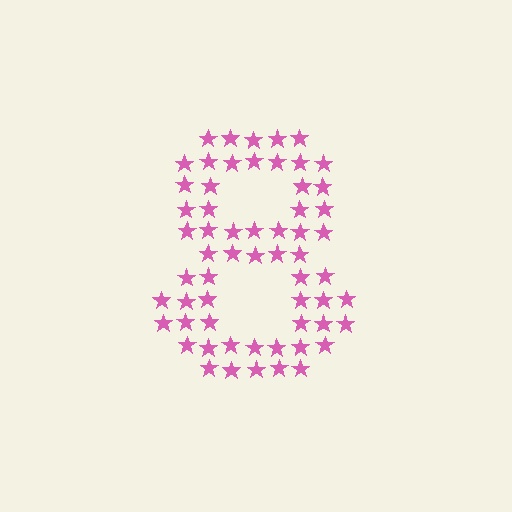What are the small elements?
The small elements are stars.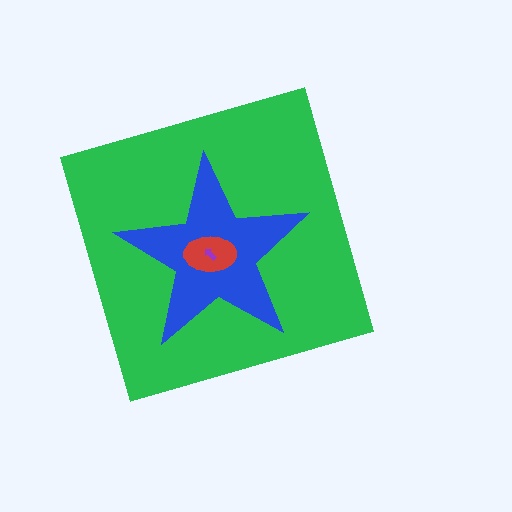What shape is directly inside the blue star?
The red ellipse.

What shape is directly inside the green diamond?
The blue star.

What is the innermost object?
The purple arrow.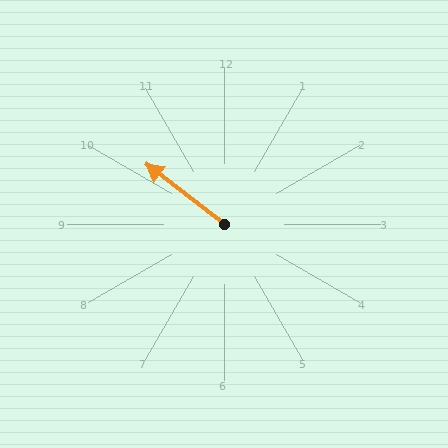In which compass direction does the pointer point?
Northwest.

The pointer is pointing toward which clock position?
Roughly 10 o'clock.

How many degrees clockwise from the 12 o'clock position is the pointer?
Approximately 307 degrees.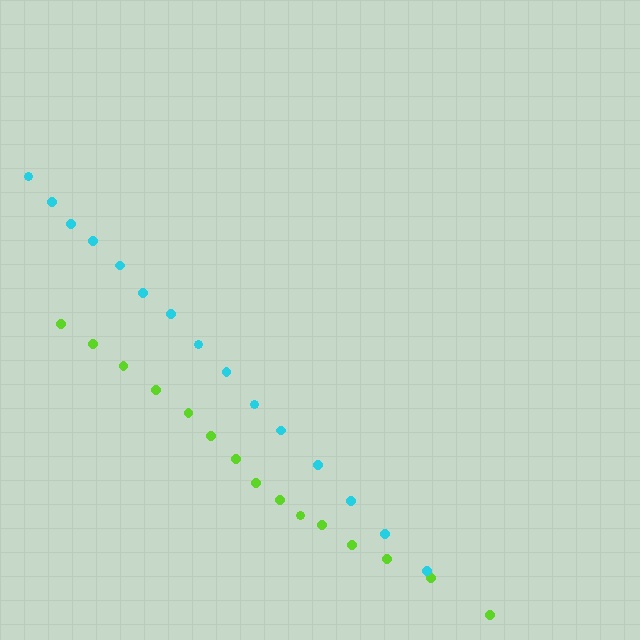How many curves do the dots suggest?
There are 2 distinct paths.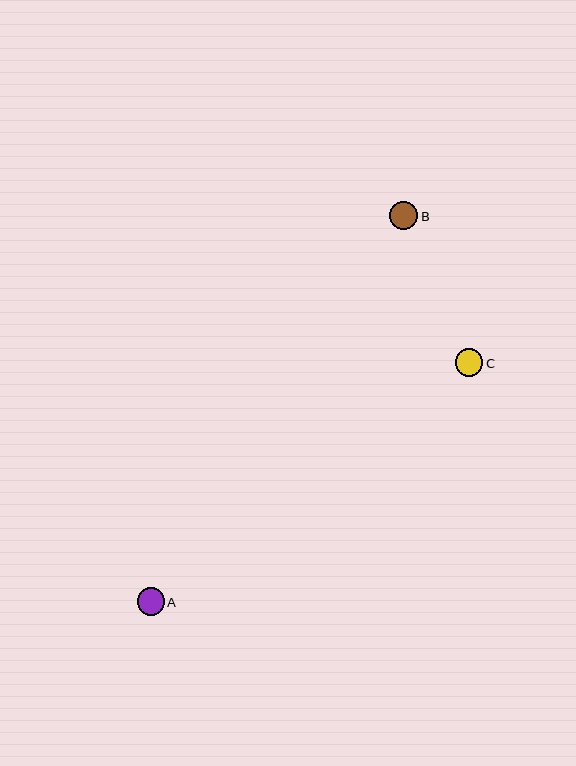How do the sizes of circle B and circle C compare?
Circle B and circle C are approximately the same size.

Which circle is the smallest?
Circle A is the smallest with a size of approximately 27 pixels.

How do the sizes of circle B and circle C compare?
Circle B and circle C are approximately the same size.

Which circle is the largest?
Circle B is the largest with a size of approximately 28 pixels.